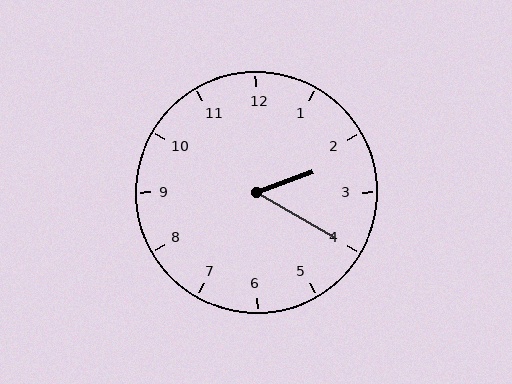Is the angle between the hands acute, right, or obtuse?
It is acute.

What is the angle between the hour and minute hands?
Approximately 50 degrees.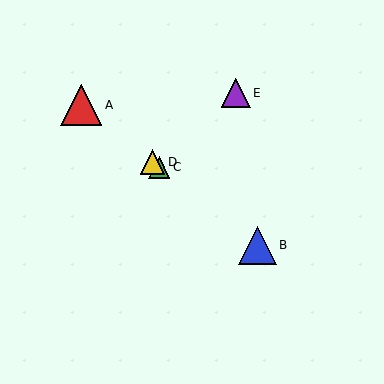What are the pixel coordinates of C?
Object C is at (159, 167).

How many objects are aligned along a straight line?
4 objects (A, B, C, D) are aligned along a straight line.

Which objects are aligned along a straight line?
Objects A, B, C, D are aligned along a straight line.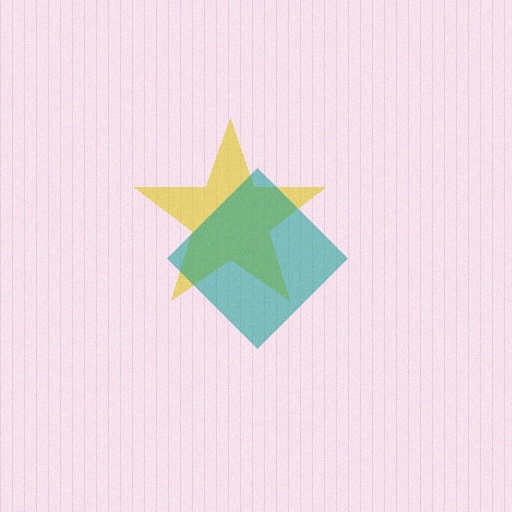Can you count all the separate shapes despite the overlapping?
Yes, there are 2 separate shapes.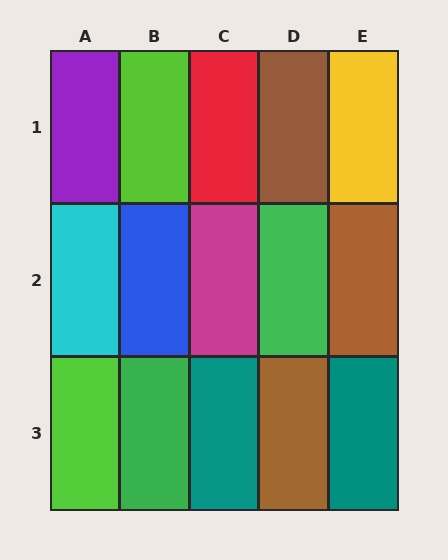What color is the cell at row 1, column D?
Brown.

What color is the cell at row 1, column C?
Red.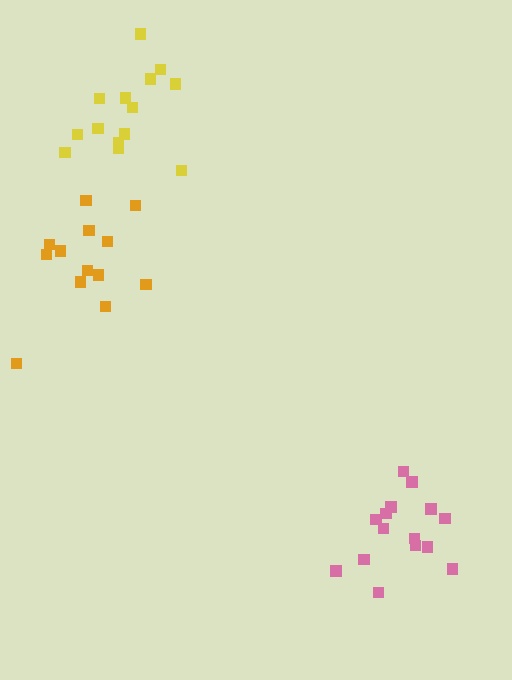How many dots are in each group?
Group 1: 13 dots, Group 2: 15 dots, Group 3: 14 dots (42 total).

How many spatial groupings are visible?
There are 3 spatial groupings.